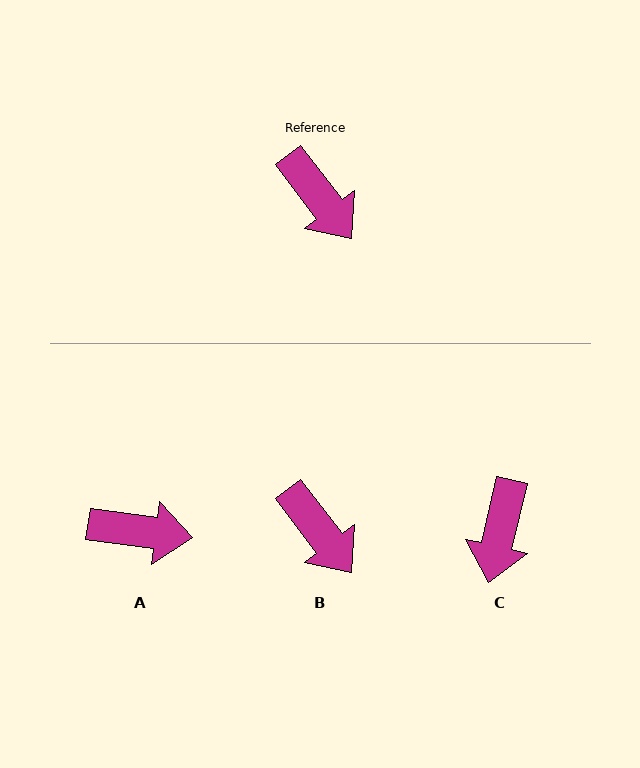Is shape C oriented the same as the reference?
No, it is off by about 50 degrees.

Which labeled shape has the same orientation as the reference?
B.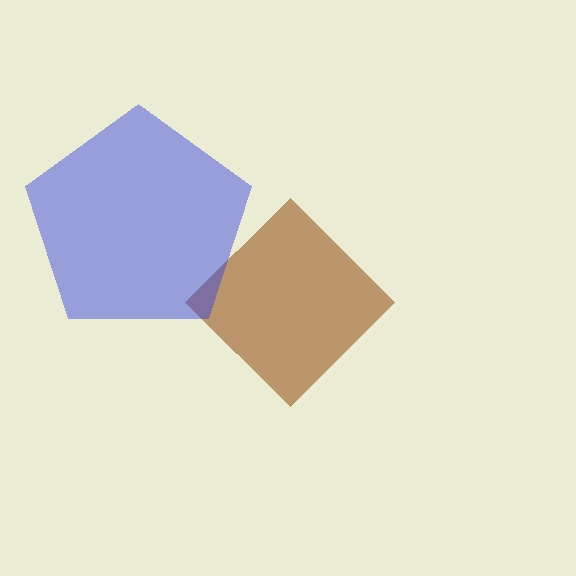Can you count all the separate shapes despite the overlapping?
Yes, there are 2 separate shapes.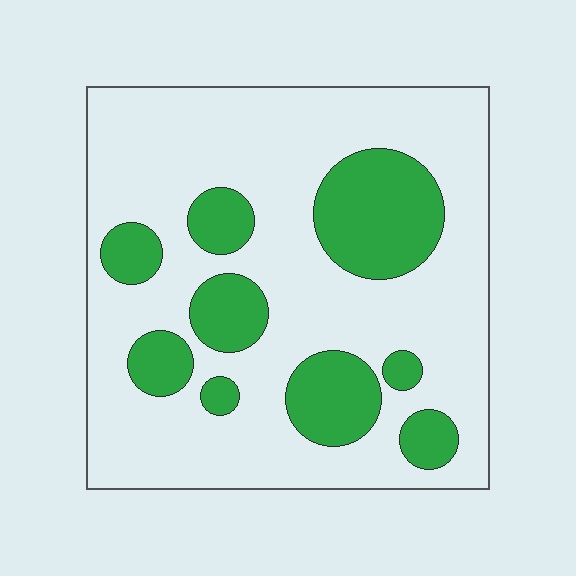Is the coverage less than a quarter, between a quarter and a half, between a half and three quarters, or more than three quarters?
Between a quarter and a half.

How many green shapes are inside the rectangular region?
9.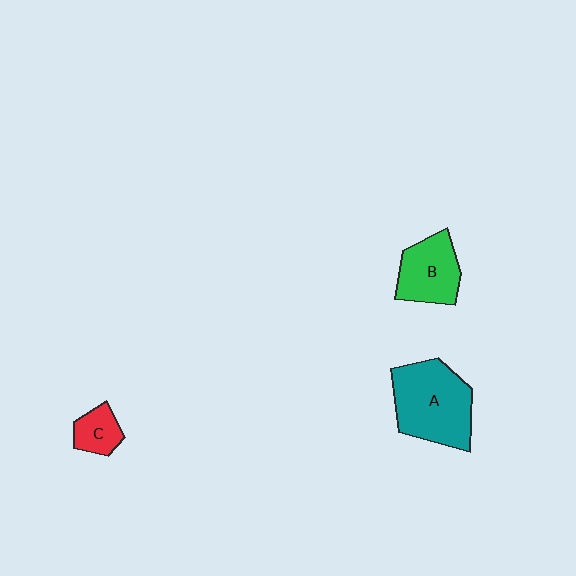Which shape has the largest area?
Shape A (teal).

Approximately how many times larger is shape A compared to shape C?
Approximately 3.0 times.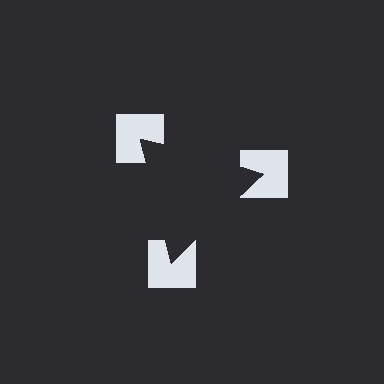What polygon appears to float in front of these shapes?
An illusory triangle — its edges are inferred from the aligned wedge cuts in the notched squares, not physically drawn.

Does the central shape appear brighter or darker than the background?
It typically appears slightly darker than the background, even though no actual brightness change is drawn.